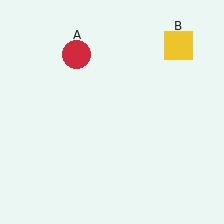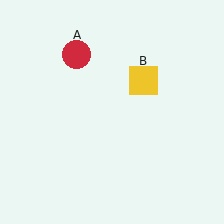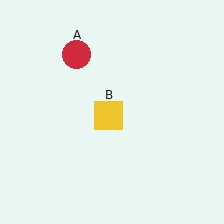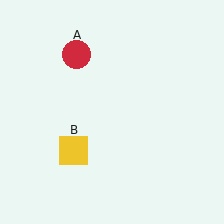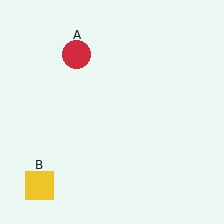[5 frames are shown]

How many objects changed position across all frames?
1 object changed position: yellow square (object B).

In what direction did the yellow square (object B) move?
The yellow square (object B) moved down and to the left.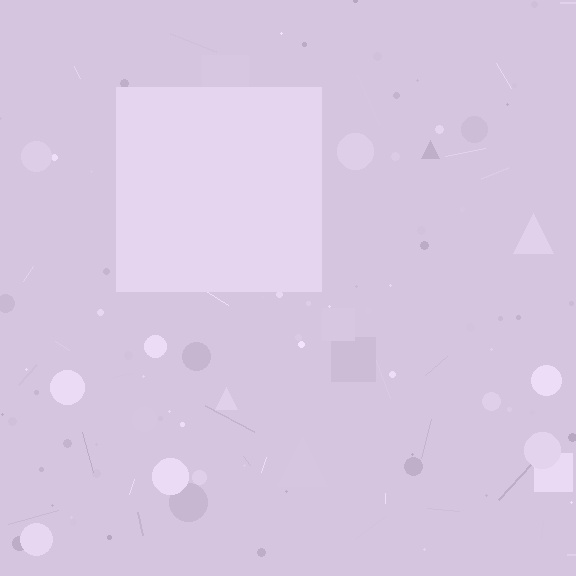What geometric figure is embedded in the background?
A square is embedded in the background.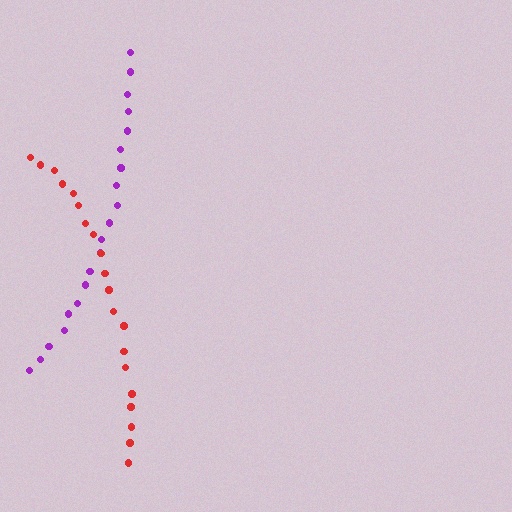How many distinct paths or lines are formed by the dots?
There are 2 distinct paths.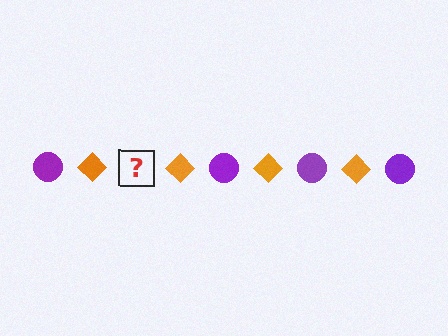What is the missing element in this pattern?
The missing element is a purple circle.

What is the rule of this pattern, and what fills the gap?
The rule is that the pattern alternates between purple circle and orange diamond. The gap should be filled with a purple circle.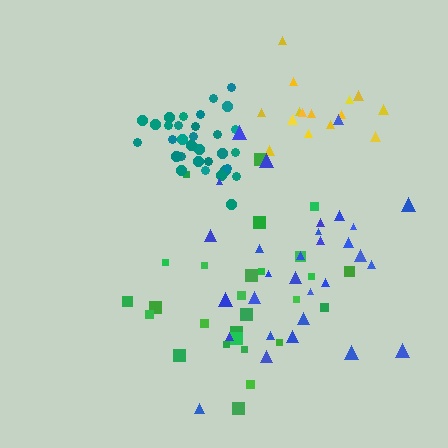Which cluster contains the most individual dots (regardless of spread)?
Teal (32).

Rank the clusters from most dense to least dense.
teal, yellow, blue, green.